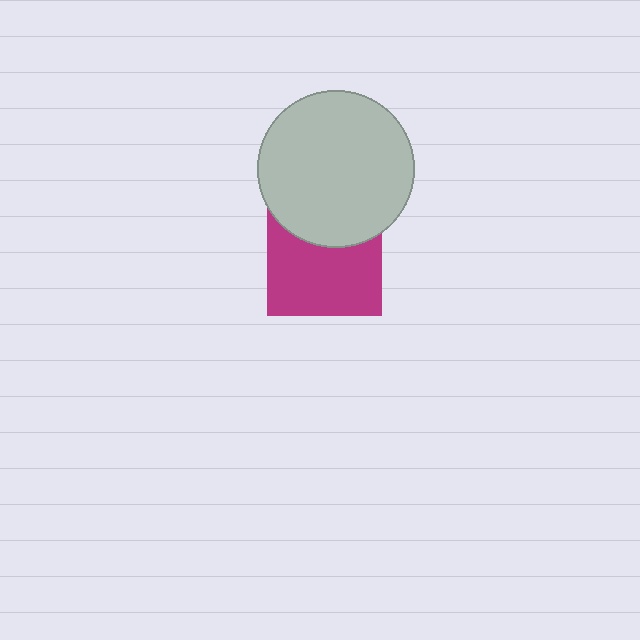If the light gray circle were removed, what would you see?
You would see the complete magenta square.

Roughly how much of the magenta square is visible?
Most of it is visible (roughly 67%).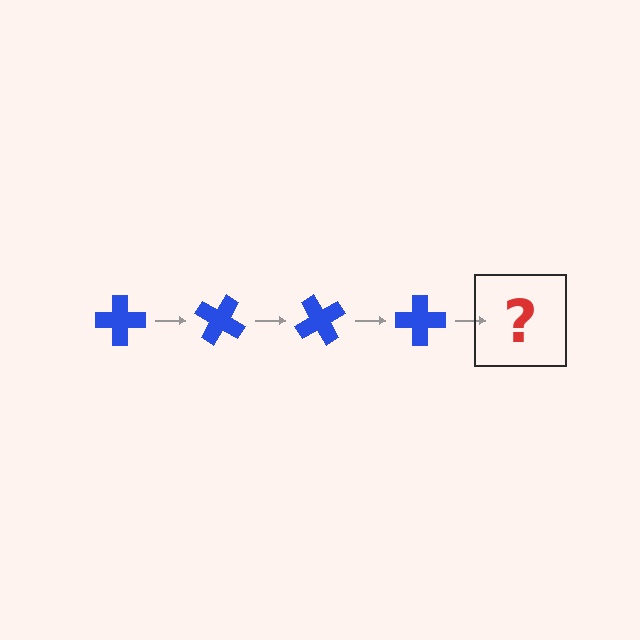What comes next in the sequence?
The next element should be a blue cross rotated 120 degrees.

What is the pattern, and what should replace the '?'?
The pattern is that the cross rotates 30 degrees each step. The '?' should be a blue cross rotated 120 degrees.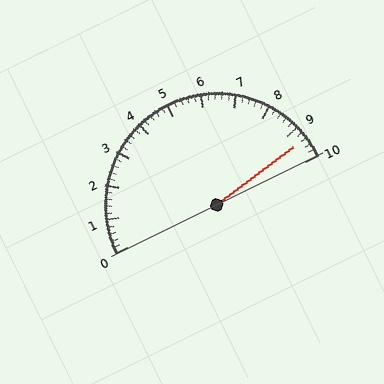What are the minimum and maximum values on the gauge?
The gauge ranges from 0 to 10.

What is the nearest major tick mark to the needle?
The nearest major tick mark is 9.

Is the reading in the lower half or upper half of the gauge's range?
The reading is in the upper half of the range (0 to 10).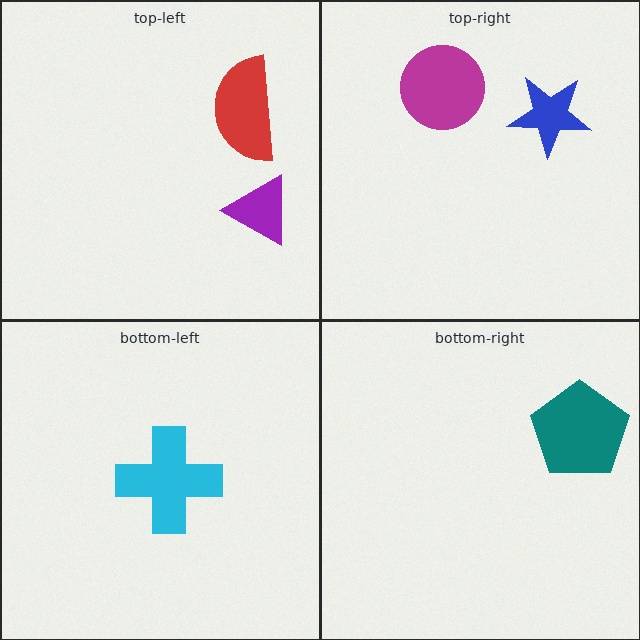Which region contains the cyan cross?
The bottom-left region.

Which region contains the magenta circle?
The top-right region.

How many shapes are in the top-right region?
2.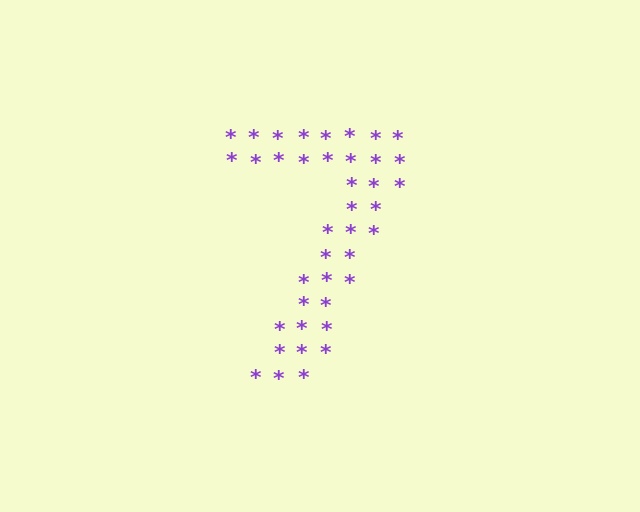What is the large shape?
The large shape is the digit 7.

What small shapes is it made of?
It is made of small asterisks.